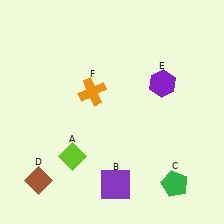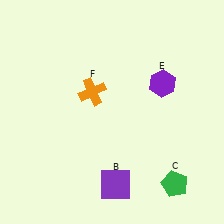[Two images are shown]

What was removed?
The brown diamond (D), the lime diamond (A) were removed in Image 2.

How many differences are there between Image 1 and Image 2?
There are 2 differences between the two images.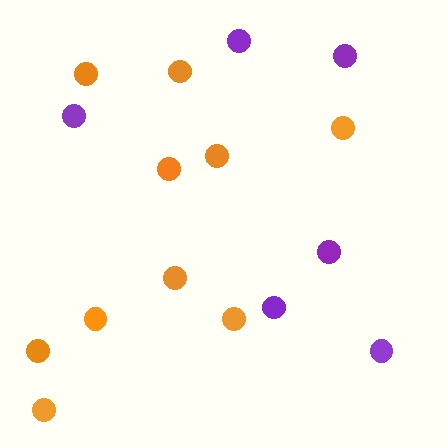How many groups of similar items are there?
There are 2 groups: one group of orange circles (10) and one group of purple circles (6).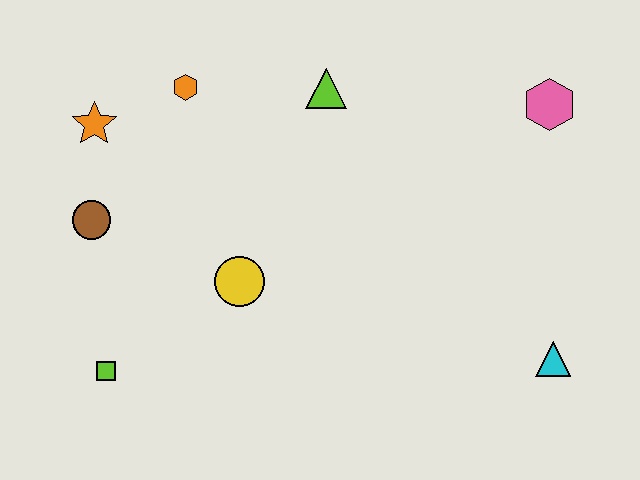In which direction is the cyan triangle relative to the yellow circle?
The cyan triangle is to the right of the yellow circle.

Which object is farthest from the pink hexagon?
The lime square is farthest from the pink hexagon.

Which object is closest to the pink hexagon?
The lime triangle is closest to the pink hexagon.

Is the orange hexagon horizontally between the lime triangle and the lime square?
Yes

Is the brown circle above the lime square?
Yes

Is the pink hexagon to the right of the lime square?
Yes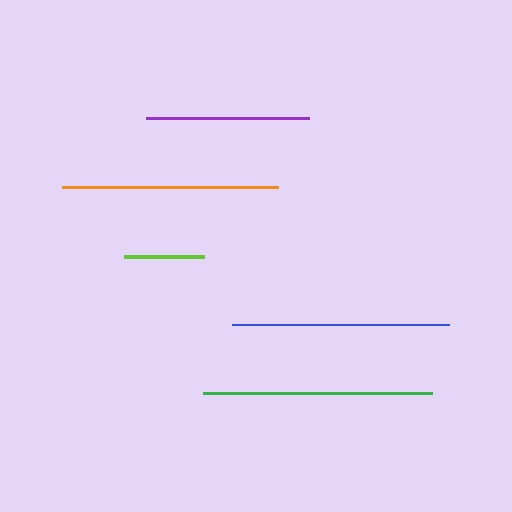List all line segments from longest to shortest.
From longest to shortest: green, blue, orange, purple, lime.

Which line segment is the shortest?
The lime line is the shortest at approximately 80 pixels.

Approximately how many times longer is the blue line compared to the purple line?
The blue line is approximately 1.3 times the length of the purple line.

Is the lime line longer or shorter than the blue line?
The blue line is longer than the lime line.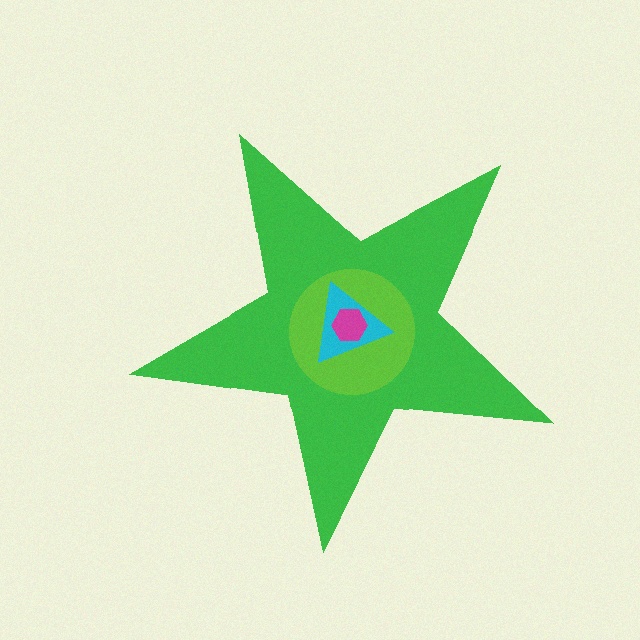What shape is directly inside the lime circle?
The cyan triangle.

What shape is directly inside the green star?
The lime circle.